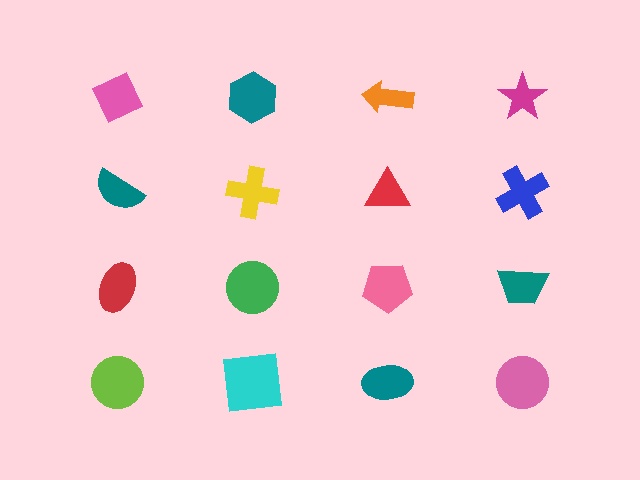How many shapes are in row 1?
4 shapes.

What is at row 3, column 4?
A teal trapezoid.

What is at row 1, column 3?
An orange arrow.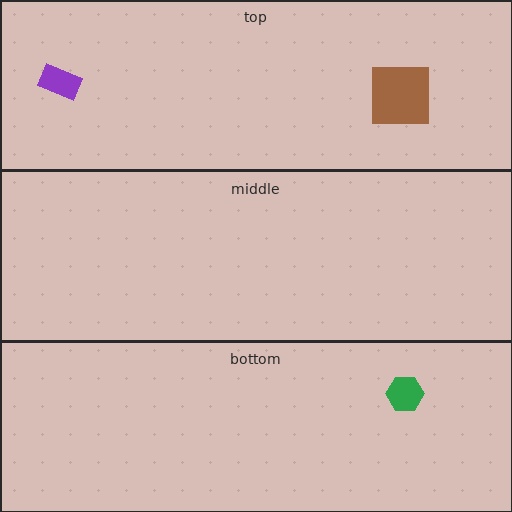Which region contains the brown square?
The top region.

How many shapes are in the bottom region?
1.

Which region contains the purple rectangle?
The top region.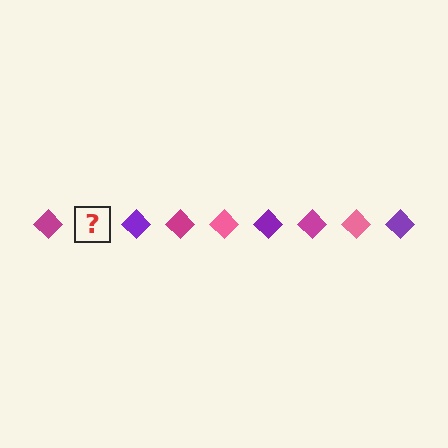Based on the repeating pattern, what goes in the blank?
The blank should be a pink diamond.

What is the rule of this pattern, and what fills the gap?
The rule is that the pattern cycles through magenta, pink, purple diamonds. The gap should be filled with a pink diamond.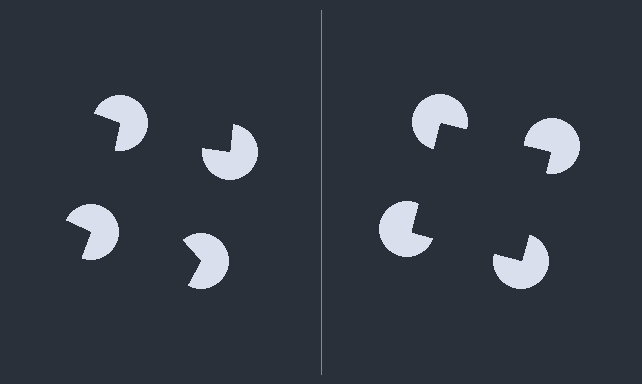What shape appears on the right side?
An illusory square.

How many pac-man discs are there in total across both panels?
8 — 4 on each side.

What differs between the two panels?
The pac-man discs are positioned identically on both sides; only the wedge orientations differ. On the right they align to a square; on the left they are misaligned.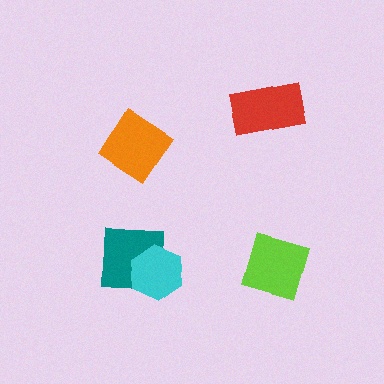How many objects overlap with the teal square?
1 object overlaps with the teal square.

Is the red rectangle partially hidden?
No, no other shape covers it.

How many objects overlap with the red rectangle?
0 objects overlap with the red rectangle.